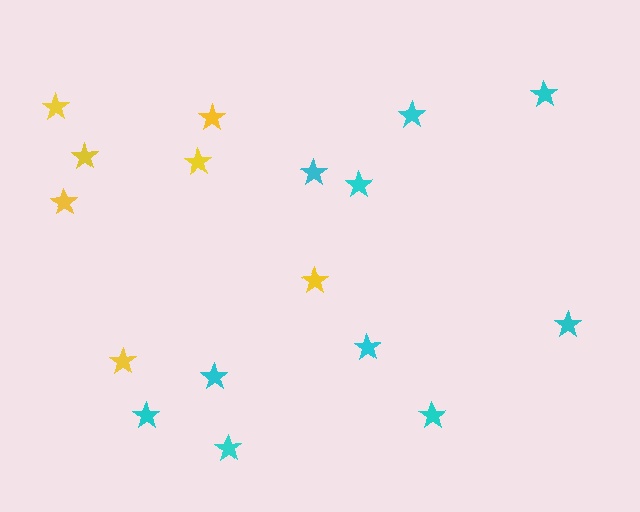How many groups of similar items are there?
There are 2 groups: one group of cyan stars (10) and one group of yellow stars (7).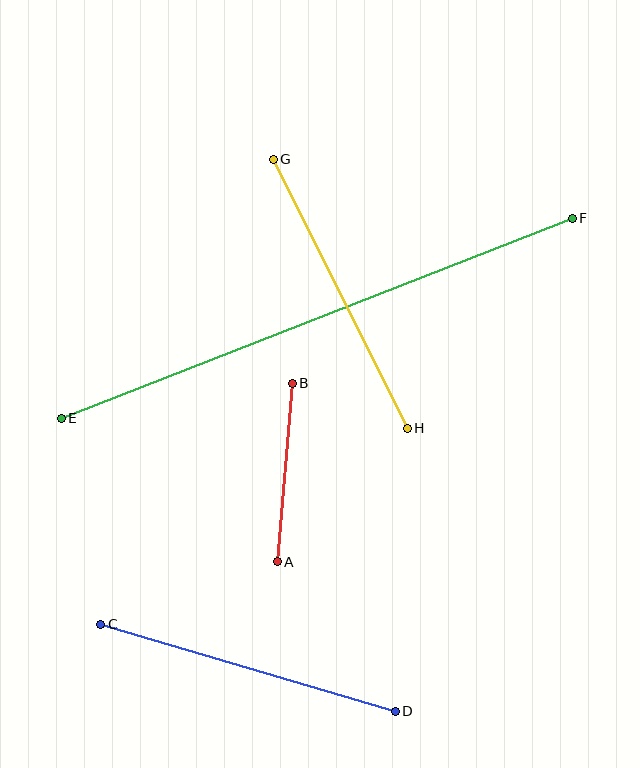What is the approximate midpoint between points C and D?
The midpoint is at approximately (248, 668) pixels.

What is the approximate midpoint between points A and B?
The midpoint is at approximately (285, 473) pixels.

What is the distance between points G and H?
The distance is approximately 301 pixels.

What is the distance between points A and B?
The distance is approximately 179 pixels.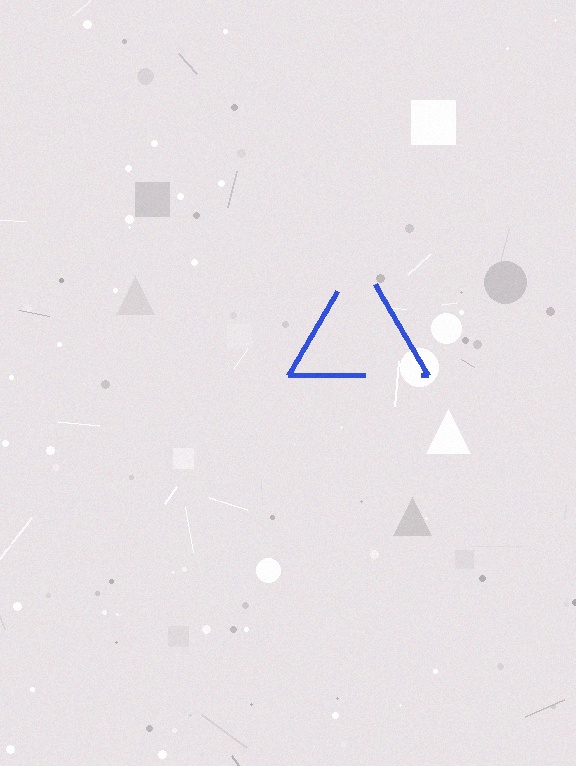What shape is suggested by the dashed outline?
The dashed outline suggests a triangle.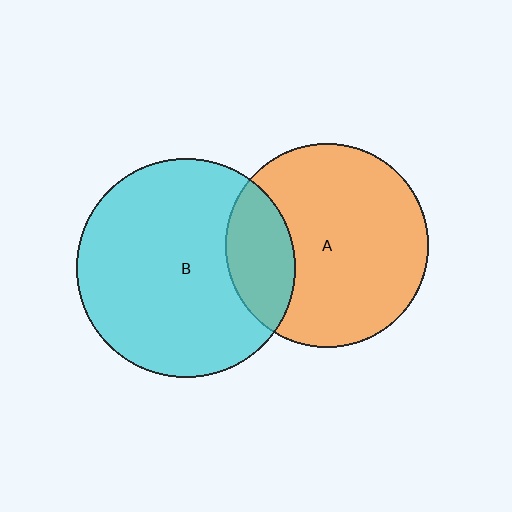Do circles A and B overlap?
Yes.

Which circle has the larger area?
Circle B (cyan).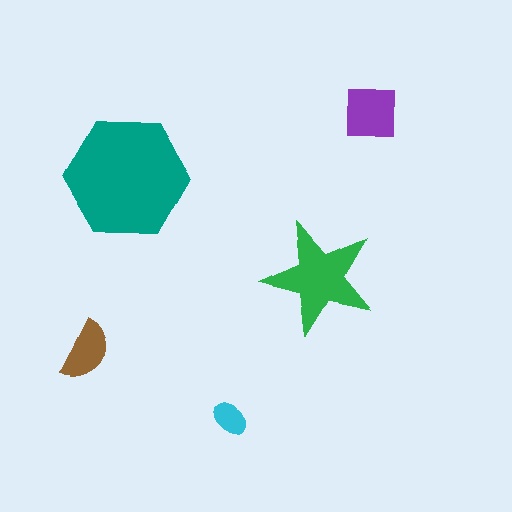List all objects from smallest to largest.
The cyan ellipse, the brown semicircle, the purple square, the green star, the teal hexagon.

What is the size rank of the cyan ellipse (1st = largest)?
5th.